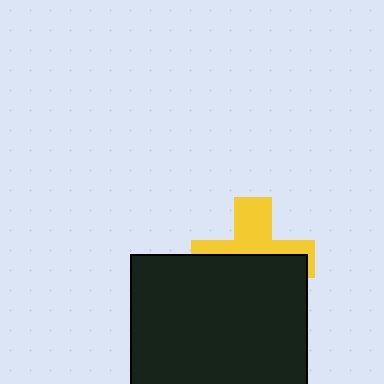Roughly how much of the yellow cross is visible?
A small part of it is visible (roughly 44%).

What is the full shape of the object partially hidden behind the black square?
The partially hidden object is a yellow cross.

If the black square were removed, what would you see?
You would see the complete yellow cross.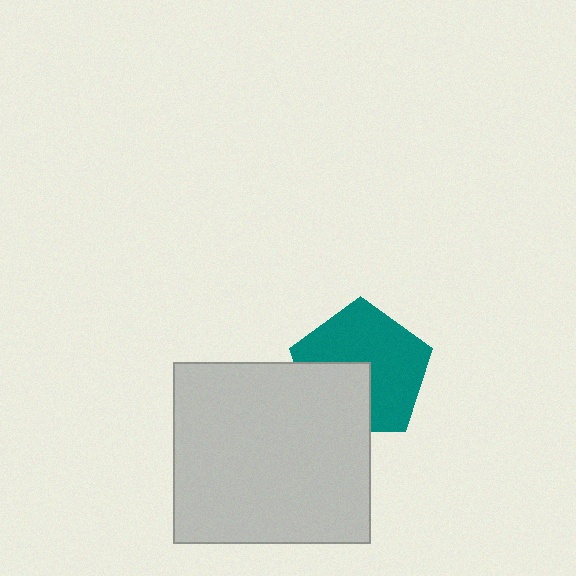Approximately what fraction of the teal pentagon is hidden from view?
Roughly 35% of the teal pentagon is hidden behind the light gray rectangle.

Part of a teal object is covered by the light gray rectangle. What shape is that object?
It is a pentagon.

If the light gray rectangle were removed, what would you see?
You would see the complete teal pentagon.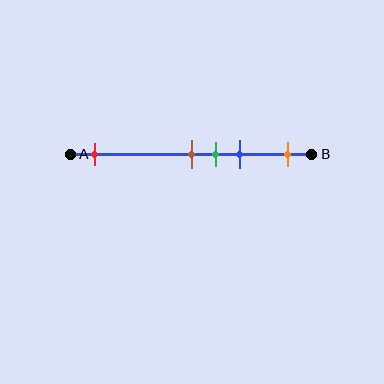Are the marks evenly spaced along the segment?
No, the marks are not evenly spaced.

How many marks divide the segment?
There are 5 marks dividing the segment.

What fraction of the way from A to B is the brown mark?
The brown mark is approximately 50% (0.5) of the way from A to B.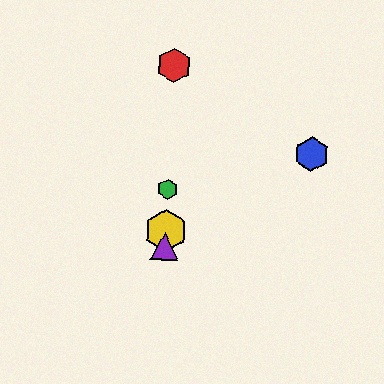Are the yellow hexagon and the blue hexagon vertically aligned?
No, the yellow hexagon is at x≈166 and the blue hexagon is at x≈311.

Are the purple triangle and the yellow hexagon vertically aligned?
Yes, both are at x≈165.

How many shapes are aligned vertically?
4 shapes (the red hexagon, the green hexagon, the yellow hexagon, the purple triangle) are aligned vertically.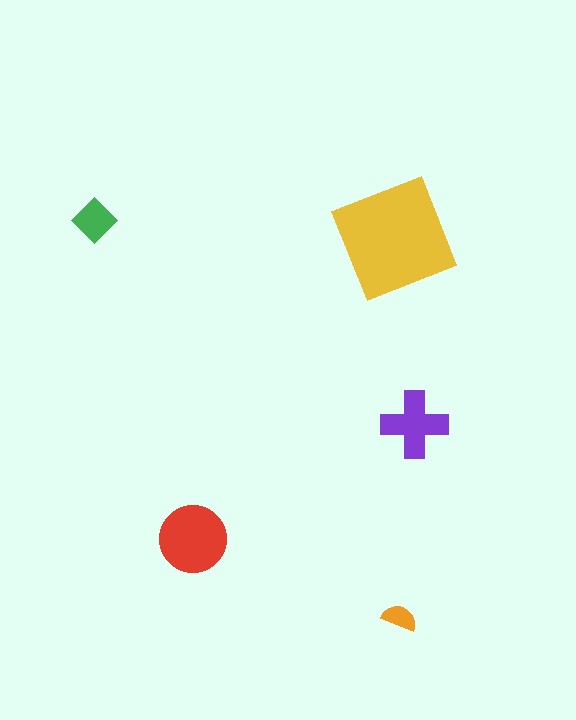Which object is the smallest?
The orange semicircle.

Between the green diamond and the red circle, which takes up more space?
The red circle.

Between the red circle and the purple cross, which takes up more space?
The red circle.